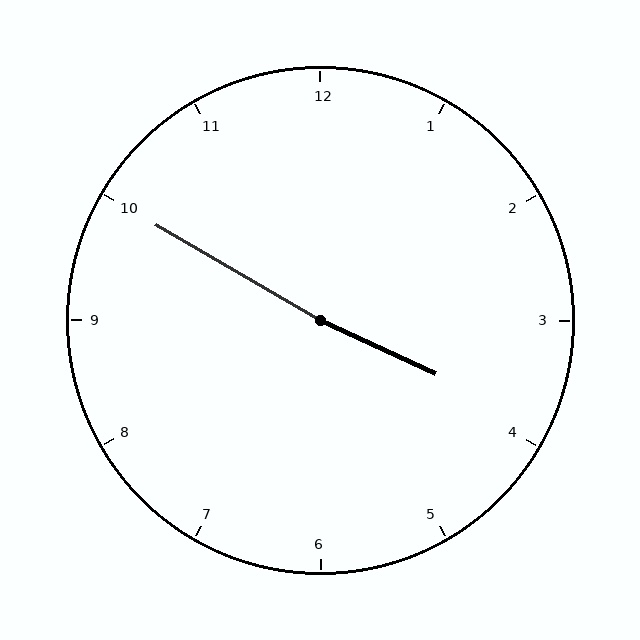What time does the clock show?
3:50.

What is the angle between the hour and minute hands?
Approximately 175 degrees.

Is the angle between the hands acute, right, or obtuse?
It is obtuse.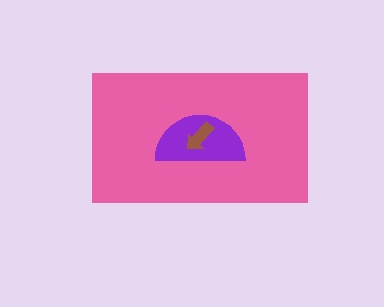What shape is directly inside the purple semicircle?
The brown arrow.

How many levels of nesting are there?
3.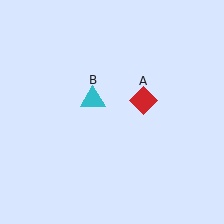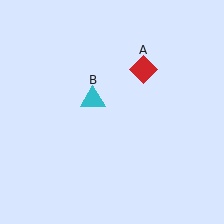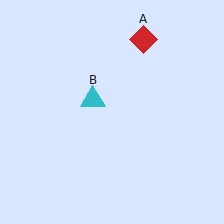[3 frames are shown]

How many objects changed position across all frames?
1 object changed position: red diamond (object A).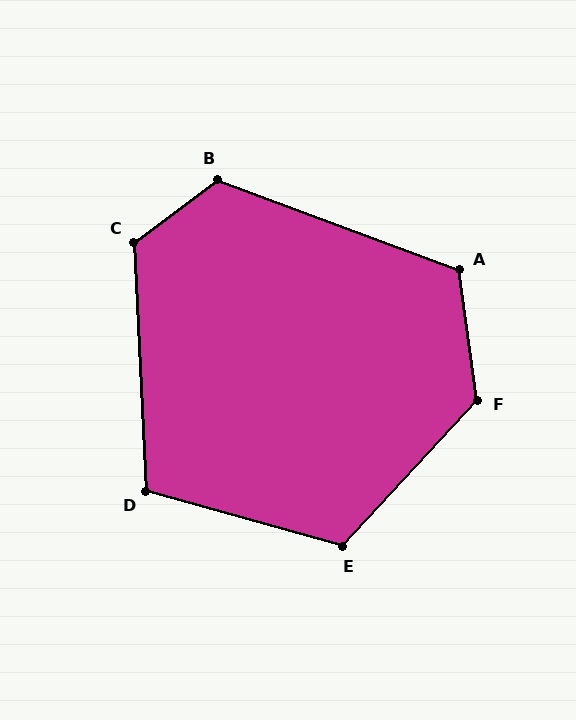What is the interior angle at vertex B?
Approximately 122 degrees (obtuse).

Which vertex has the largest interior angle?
F, at approximately 129 degrees.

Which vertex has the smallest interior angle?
D, at approximately 108 degrees.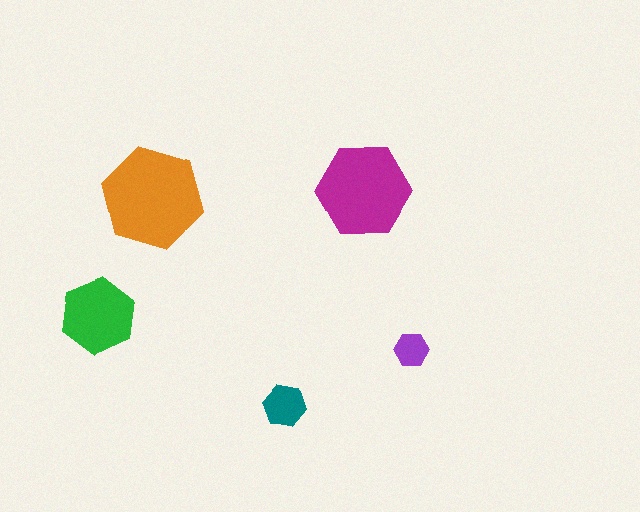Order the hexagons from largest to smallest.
the orange one, the magenta one, the green one, the teal one, the purple one.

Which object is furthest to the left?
The green hexagon is leftmost.